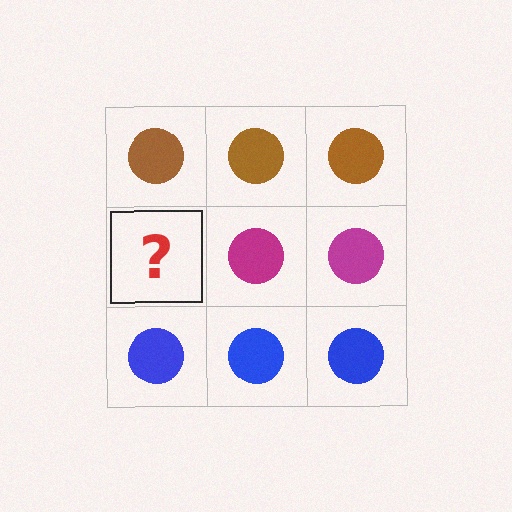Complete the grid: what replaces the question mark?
The question mark should be replaced with a magenta circle.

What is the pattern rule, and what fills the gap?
The rule is that each row has a consistent color. The gap should be filled with a magenta circle.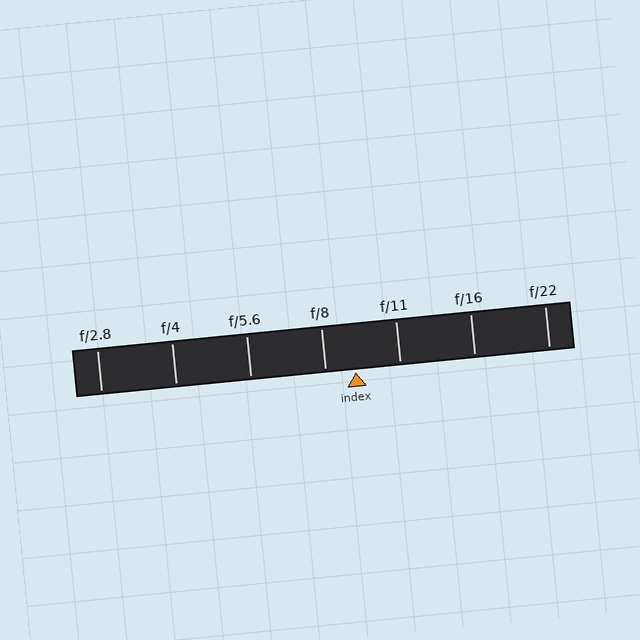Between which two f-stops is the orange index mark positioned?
The index mark is between f/8 and f/11.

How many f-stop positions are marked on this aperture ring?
There are 7 f-stop positions marked.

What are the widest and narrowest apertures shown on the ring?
The widest aperture shown is f/2.8 and the narrowest is f/22.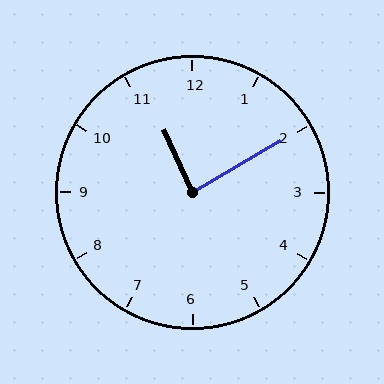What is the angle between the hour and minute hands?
Approximately 85 degrees.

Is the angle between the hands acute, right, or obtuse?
It is right.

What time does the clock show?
11:10.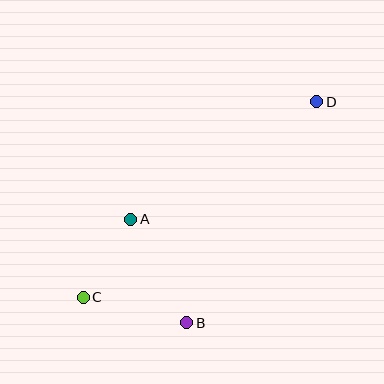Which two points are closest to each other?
Points A and C are closest to each other.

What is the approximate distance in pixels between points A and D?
The distance between A and D is approximately 220 pixels.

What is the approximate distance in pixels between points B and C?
The distance between B and C is approximately 106 pixels.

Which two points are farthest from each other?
Points C and D are farthest from each other.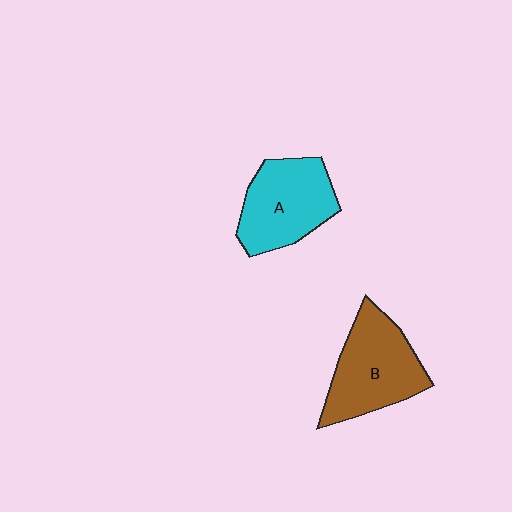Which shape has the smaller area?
Shape A (cyan).